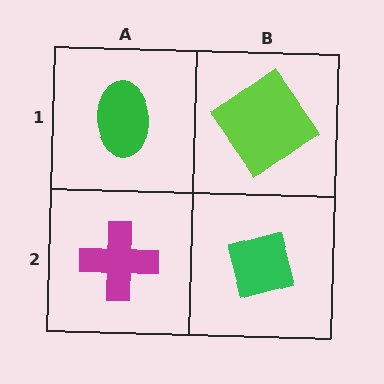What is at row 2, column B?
A green square.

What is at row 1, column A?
A green ellipse.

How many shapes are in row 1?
2 shapes.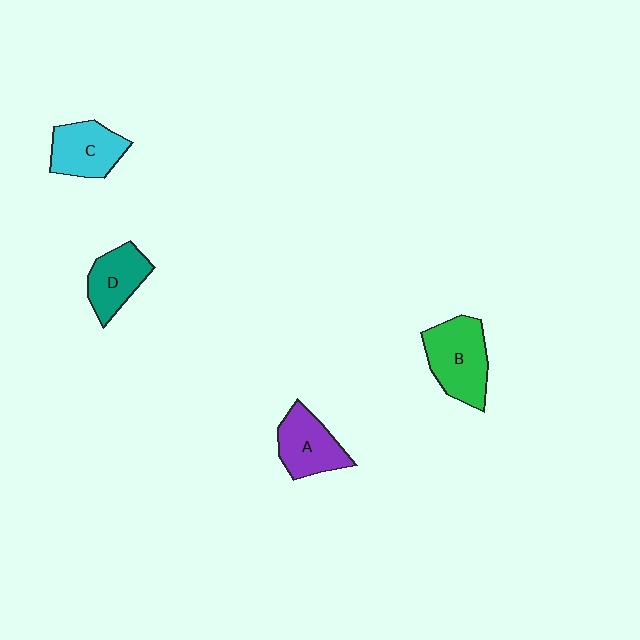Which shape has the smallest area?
Shape D (teal).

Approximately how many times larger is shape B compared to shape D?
Approximately 1.4 times.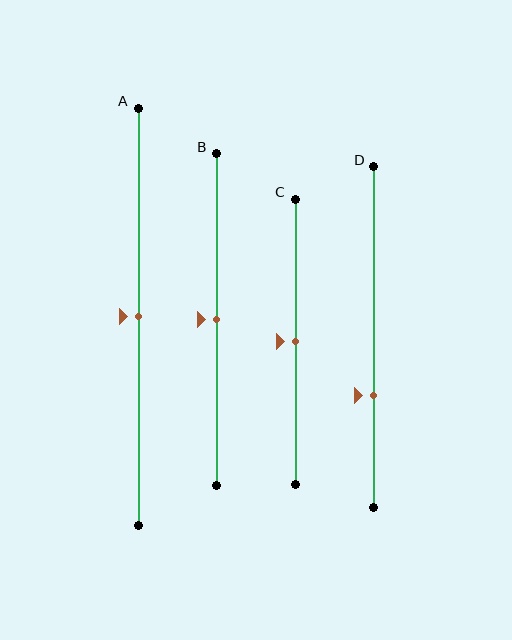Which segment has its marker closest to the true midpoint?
Segment A has its marker closest to the true midpoint.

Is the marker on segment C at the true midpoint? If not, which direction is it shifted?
Yes, the marker on segment C is at the true midpoint.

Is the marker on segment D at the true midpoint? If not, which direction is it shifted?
No, the marker on segment D is shifted downward by about 17% of the segment length.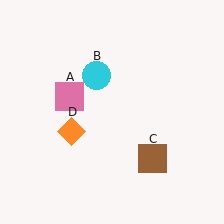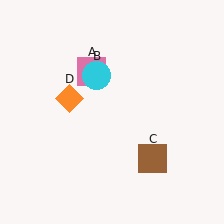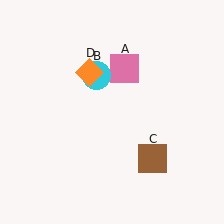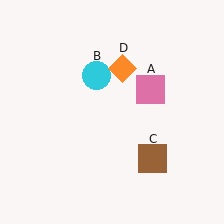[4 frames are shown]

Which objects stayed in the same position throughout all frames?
Cyan circle (object B) and brown square (object C) remained stationary.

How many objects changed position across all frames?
2 objects changed position: pink square (object A), orange diamond (object D).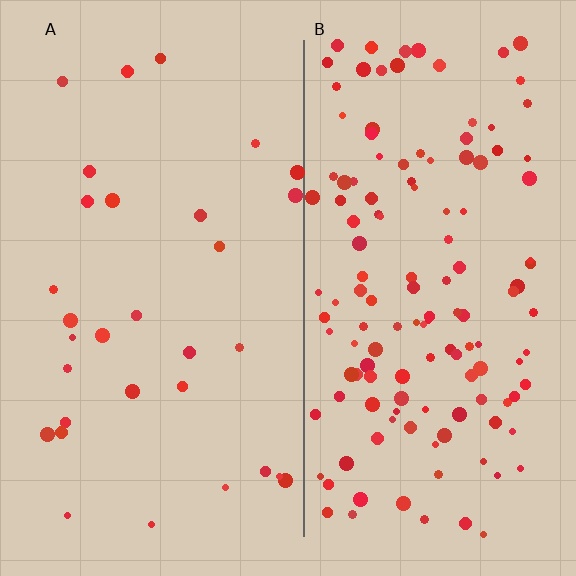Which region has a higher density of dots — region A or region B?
B (the right).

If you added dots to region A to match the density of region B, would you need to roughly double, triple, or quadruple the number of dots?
Approximately quadruple.